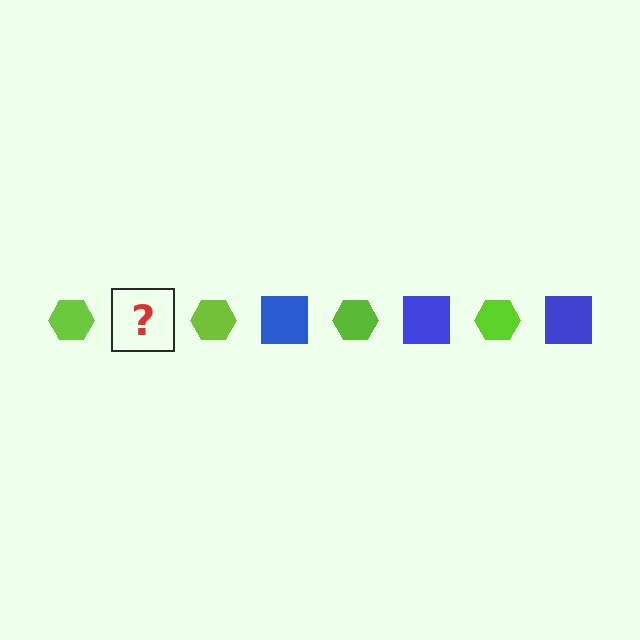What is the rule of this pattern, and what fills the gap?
The rule is that the pattern alternates between lime hexagon and blue square. The gap should be filled with a blue square.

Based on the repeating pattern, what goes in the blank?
The blank should be a blue square.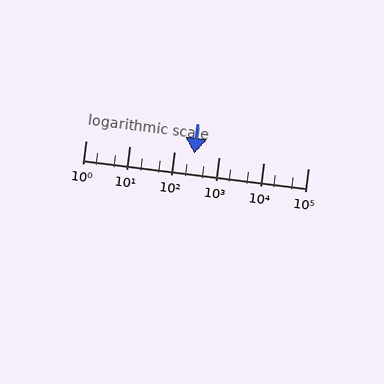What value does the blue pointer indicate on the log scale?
The pointer indicates approximately 280.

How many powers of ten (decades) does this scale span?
The scale spans 5 decades, from 1 to 100000.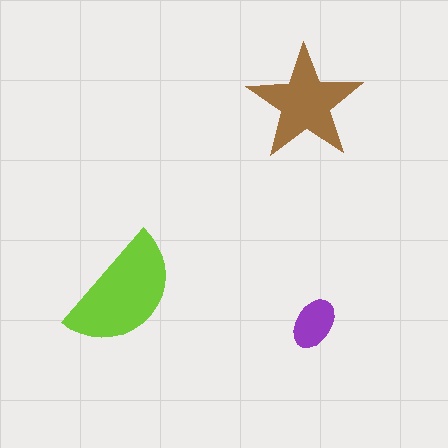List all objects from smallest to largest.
The purple ellipse, the brown star, the lime semicircle.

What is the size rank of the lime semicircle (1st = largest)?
1st.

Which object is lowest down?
The purple ellipse is bottommost.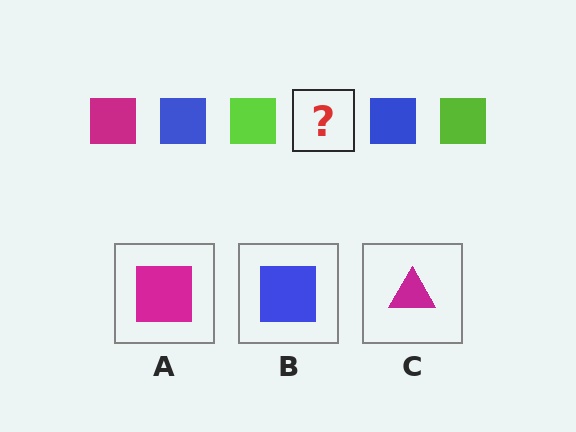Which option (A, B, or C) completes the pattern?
A.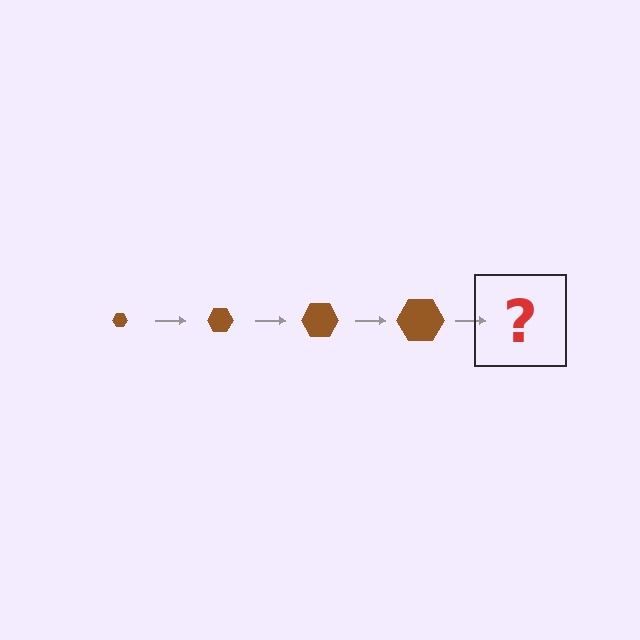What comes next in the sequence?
The next element should be a brown hexagon, larger than the previous one.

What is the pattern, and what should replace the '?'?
The pattern is that the hexagon gets progressively larger each step. The '?' should be a brown hexagon, larger than the previous one.